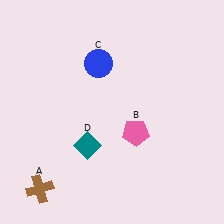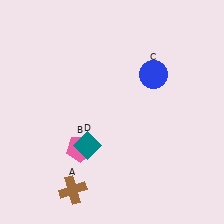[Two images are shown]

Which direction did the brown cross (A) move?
The brown cross (A) moved right.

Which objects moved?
The objects that moved are: the brown cross (A), the pink pentagon (B), the blue circle (C).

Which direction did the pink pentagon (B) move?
The pink pentagon (B) moved left.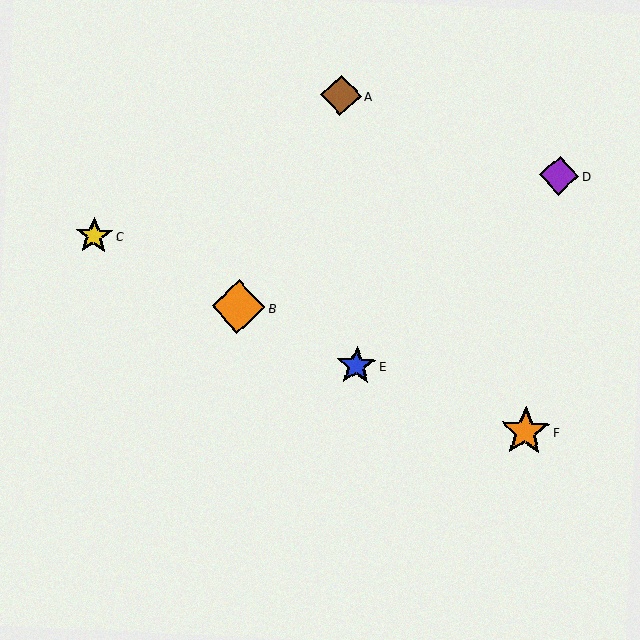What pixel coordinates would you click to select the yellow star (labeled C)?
Click at (94, 236) to select the yellow star C.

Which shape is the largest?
The orange diamond (labeled B) is the largest.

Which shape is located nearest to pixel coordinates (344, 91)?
The brown diamond (labeled A) at (341, 95) is nearest to that location.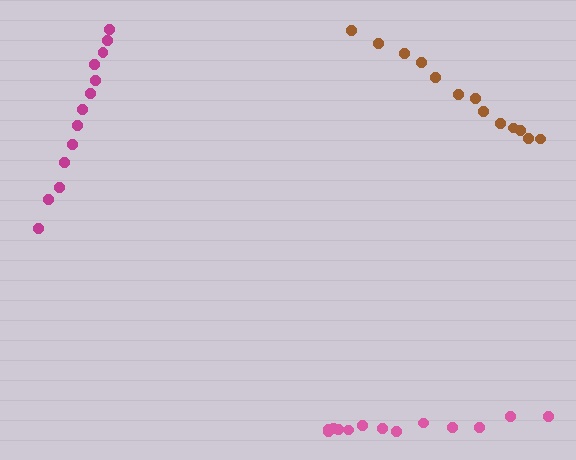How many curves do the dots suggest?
There are 3 distinct paths.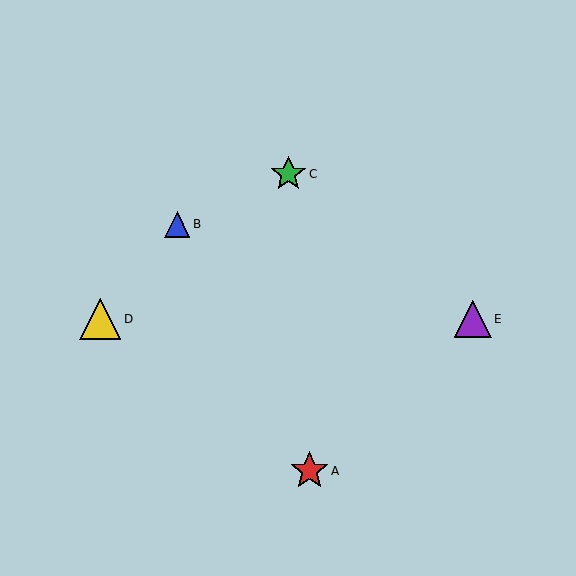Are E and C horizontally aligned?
No, E is at y≈319 and C is at y≈174.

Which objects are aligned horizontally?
Objects D, E are aligned horizontally.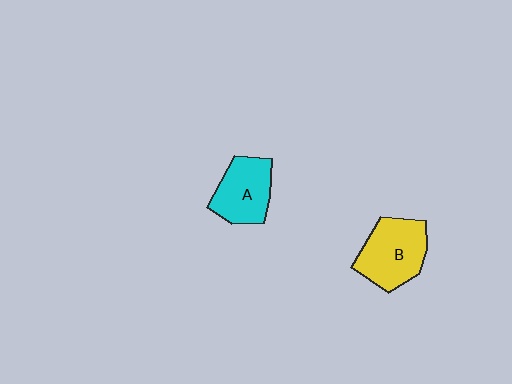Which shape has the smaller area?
Shape A (cyan).